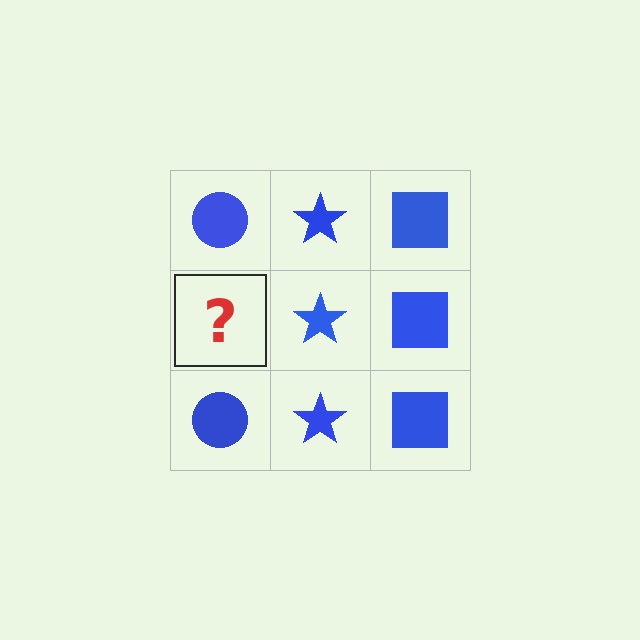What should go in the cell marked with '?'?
The missing cell should contain a blue circle.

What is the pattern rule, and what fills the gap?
The rule is that each column has a consistent shape. The gap should be filled with a blue circle.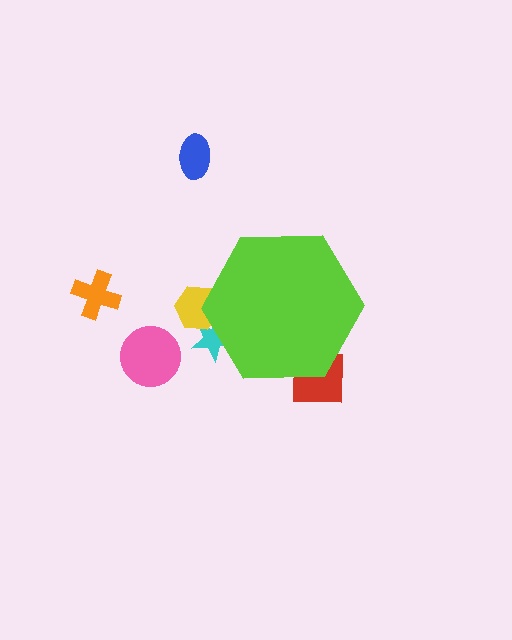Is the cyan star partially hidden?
Yes, the cyan star is partially hidden behind the lime hexagon.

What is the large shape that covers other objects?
A lime hexagon.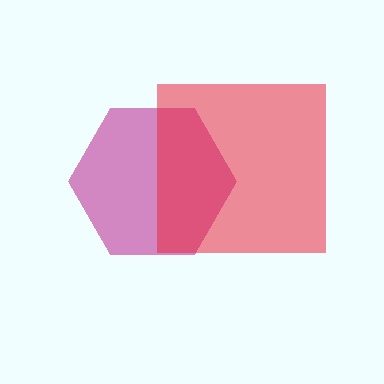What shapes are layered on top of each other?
The layered shapes are: a magenta hexagon, a red square.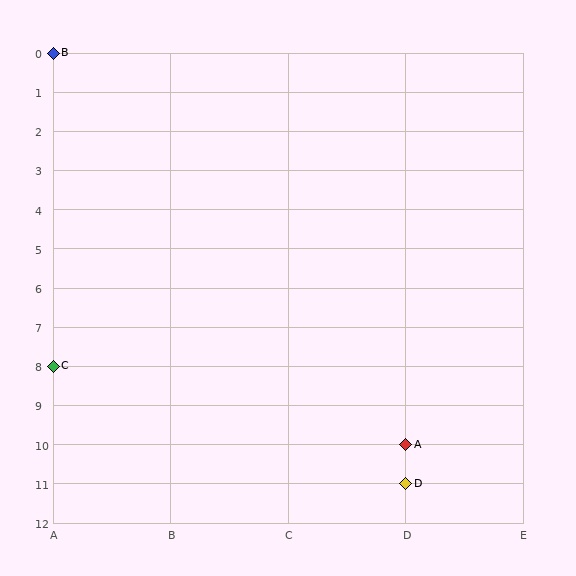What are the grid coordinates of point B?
Point B is at grid coordinates (A, 0).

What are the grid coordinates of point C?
Point C is at grid coordinates (A, 8).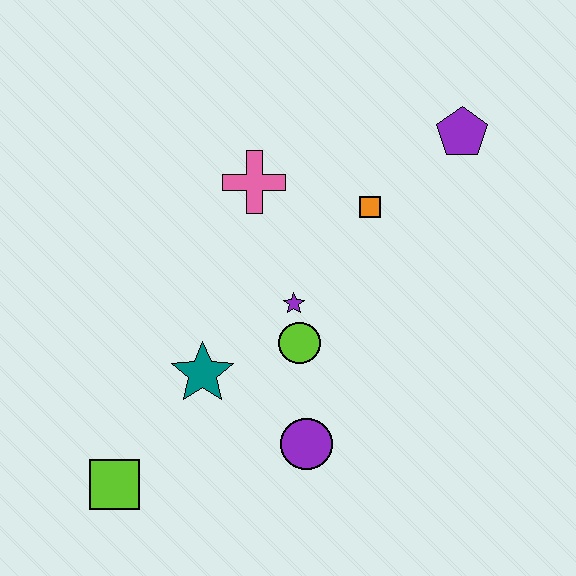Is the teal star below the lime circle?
Yes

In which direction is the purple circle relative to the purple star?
The purple circle is below the purple star.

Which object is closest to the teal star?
The lime circle is closest to the teal star.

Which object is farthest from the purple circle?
The purple pentagon is farthest from the purple circle.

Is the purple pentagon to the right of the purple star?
Yes